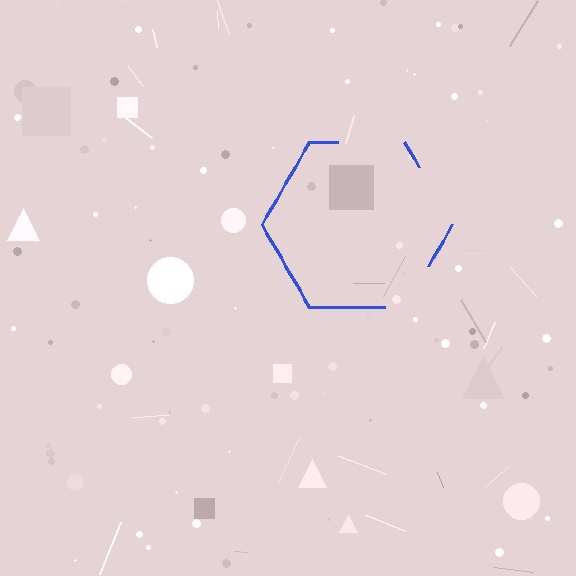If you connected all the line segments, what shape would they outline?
They would outline a hexagon.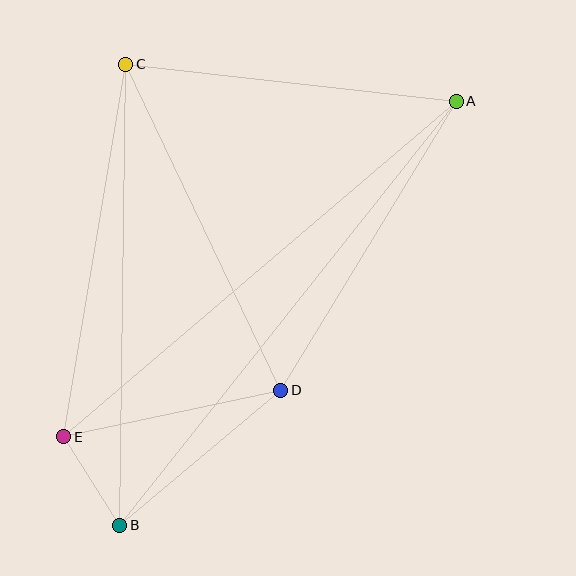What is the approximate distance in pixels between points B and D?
The distance between B and D is approximately 210 pixels.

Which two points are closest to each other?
Points B and E are closest to each other.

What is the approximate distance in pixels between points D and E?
The distance between D and E is approximately 222 pixels.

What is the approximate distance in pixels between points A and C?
The distance between A and C is approximately 333 pixels.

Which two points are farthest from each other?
Points A and B are farthest from each other.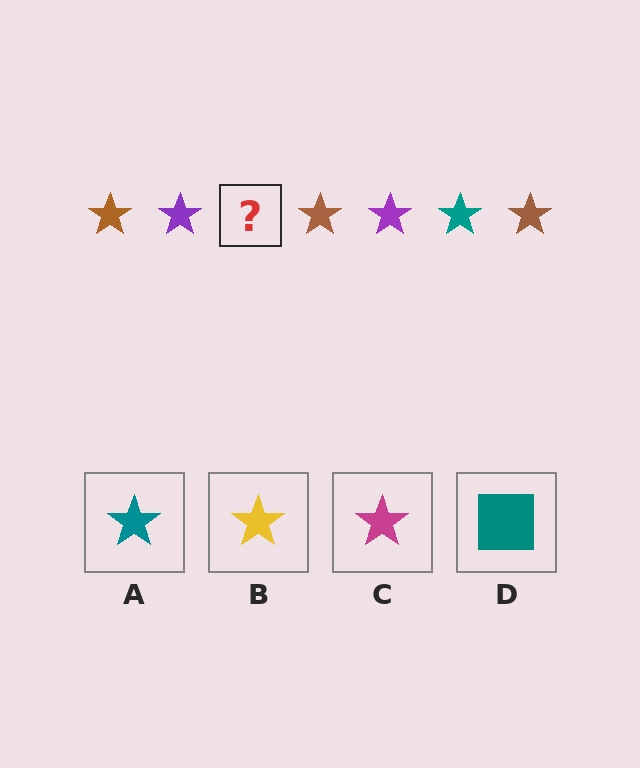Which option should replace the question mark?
Option A.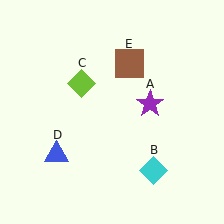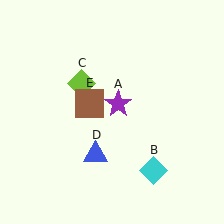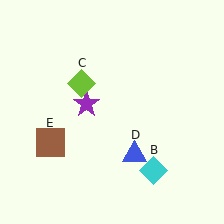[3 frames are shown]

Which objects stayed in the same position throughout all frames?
Cyan diamond (object B) and lime diamond (object C) remained stationary.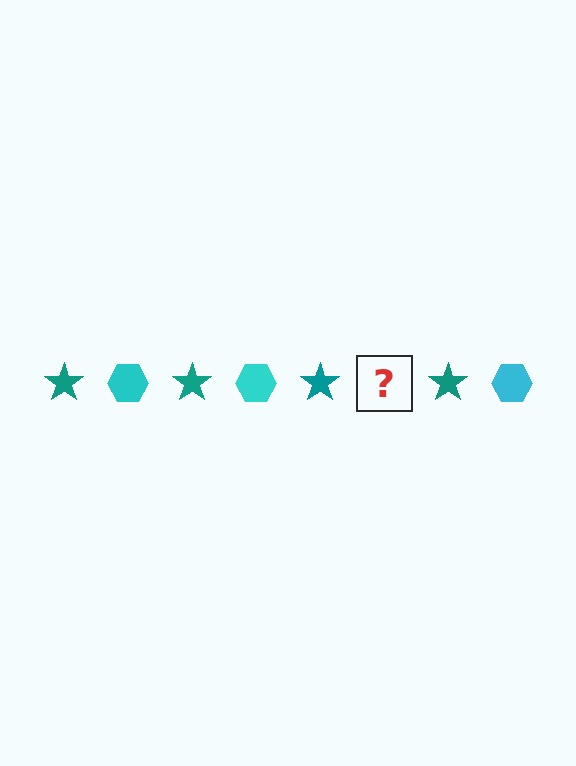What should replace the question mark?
The question mark should be replaced with a cyan hexagon.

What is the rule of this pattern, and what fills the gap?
The rule is that the pattern alternates between teal star and cyan hexagon. The gap should be filled with a cyan hexagon.